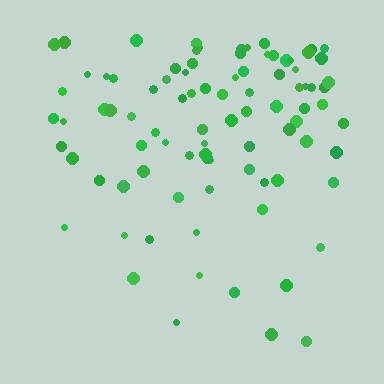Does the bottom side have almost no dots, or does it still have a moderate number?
Still a moderate number, just noticeably fewer than the top.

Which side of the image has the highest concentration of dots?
The top.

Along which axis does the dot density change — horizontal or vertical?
Vertical.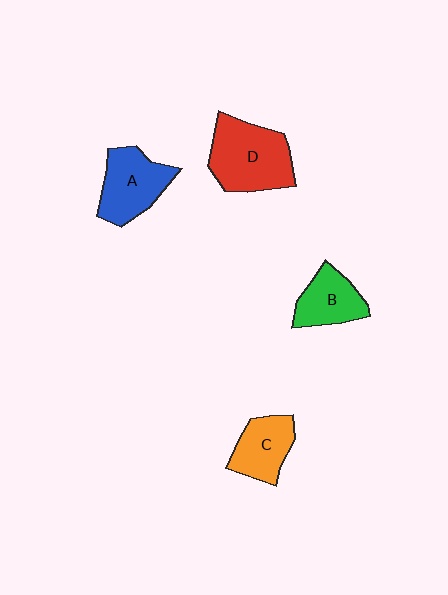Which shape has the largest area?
Shape D (red).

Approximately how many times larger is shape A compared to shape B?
Approximately 1.3 times.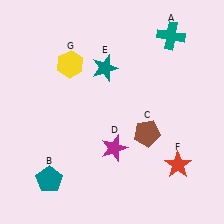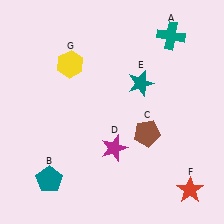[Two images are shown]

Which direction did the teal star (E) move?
The teal star (E) moved right.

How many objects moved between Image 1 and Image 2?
2 objects moved between the two images.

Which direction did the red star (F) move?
The red star (F) moved down.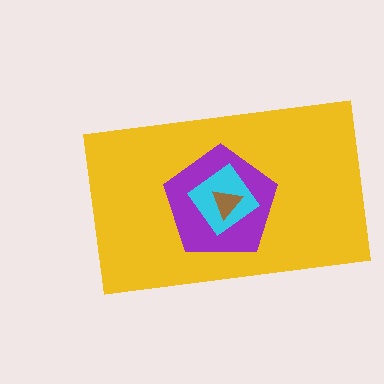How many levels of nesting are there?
4.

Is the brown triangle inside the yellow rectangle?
Yes.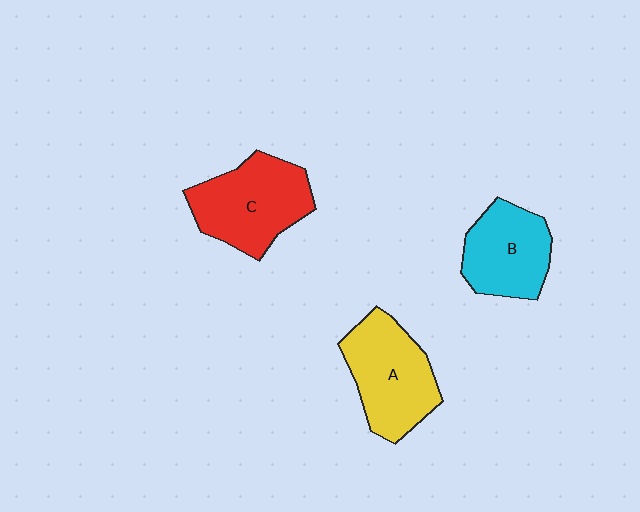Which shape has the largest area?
Shape C (red).